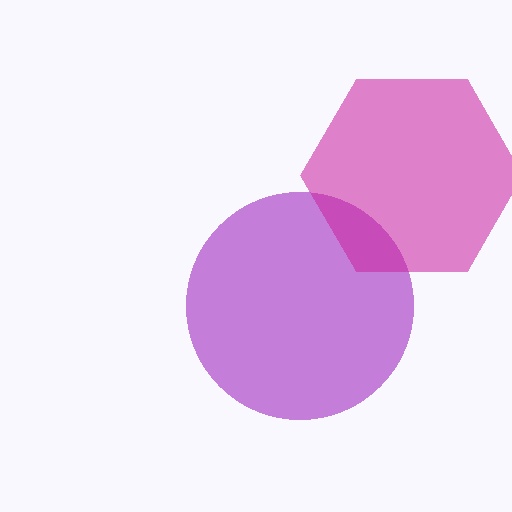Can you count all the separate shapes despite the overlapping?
Yes, there are 2 separate shapes.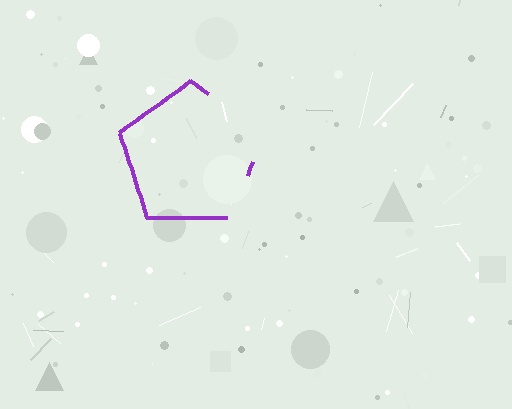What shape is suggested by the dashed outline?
The dashed outline suggests a pentagon.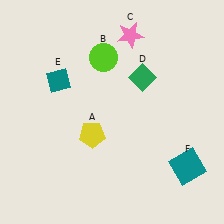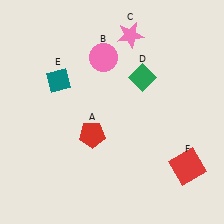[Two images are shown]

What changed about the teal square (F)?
In Image 1, F is teal. In Image 2, it changed to red.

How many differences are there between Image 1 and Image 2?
There are 3 differences between the two images.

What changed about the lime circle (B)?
In Image 1, B is lime. In Image 2, it changed to pink.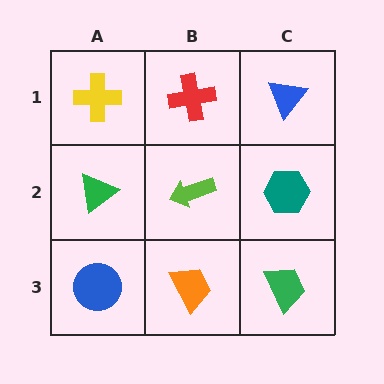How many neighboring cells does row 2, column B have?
4.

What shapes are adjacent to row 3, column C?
A teal hexagon (row 2, column C), an orange trapezoid (row 3, column B).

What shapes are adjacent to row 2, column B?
A red cross (row 1, column B), an orange trapezoid (row 3, column B), a green triangle (row 2, column A), a teal hexagon (row 2, column C).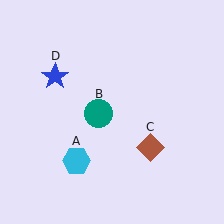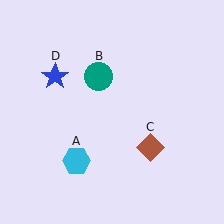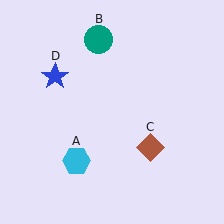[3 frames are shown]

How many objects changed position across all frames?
1 object changed position: teal circle (object B).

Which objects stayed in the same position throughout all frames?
Cyan hexagon (object A) and brown diamond (object C) and blue star (object D) remained stationary.